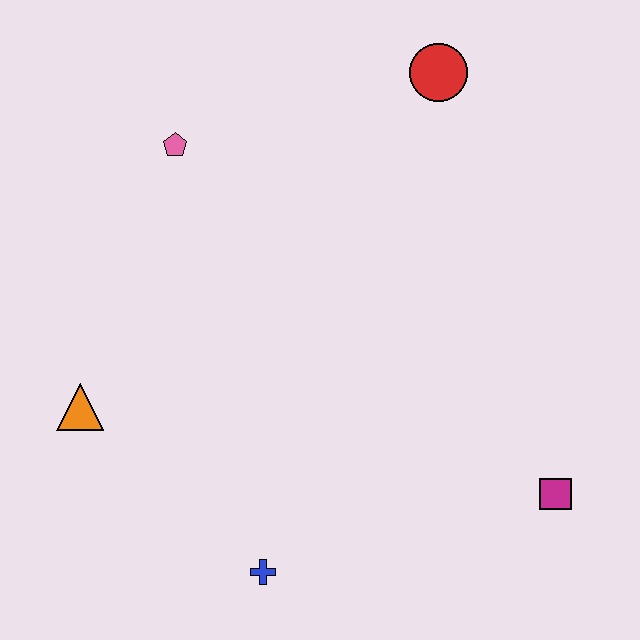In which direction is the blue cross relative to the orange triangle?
The blue cross is to the right of the orange triangle.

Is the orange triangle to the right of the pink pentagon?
No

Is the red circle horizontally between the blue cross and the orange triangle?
No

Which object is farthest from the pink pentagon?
The magenta square is farthest from the pink pentagon.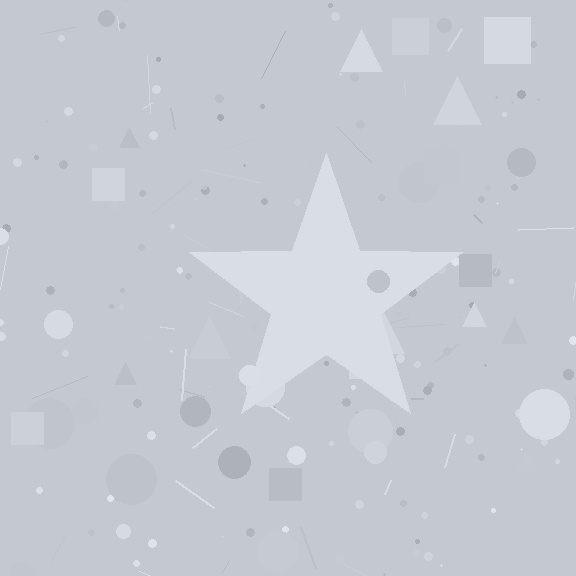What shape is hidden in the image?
A star is hidden in the image.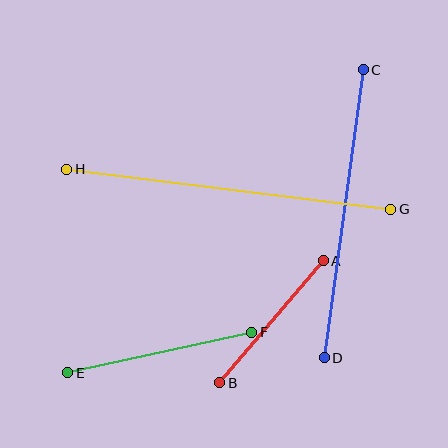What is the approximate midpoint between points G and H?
The midpoint is at approximately (229, 189) pixels.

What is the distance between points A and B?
The distance is approximately 160 pixels.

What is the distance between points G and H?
The distance is approximately 326 pixels.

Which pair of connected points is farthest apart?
Points G and H are farthest apart.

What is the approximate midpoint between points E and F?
The midpoint is at approximately (160, 352) pixels.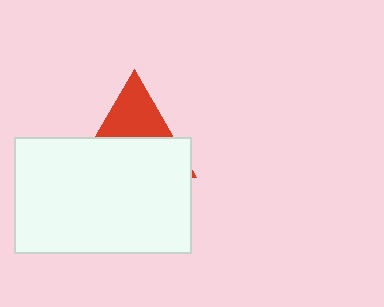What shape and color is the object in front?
The object in front is a white rectangle.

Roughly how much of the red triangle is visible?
A small part of it is visible (roughly 40%).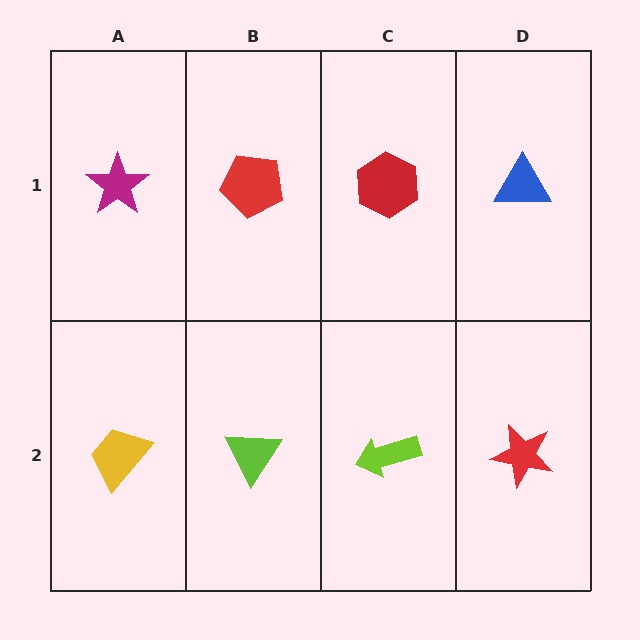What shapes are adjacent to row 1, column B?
A lime triangle (row 2, column B), a magenta star (row 1, column A), a red hexagon (row 1, column C).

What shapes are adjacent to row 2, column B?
A red pentagon (row 1, column B), a yellow trapezoid (row 2, column A), a lime arrow (row 2, column C).